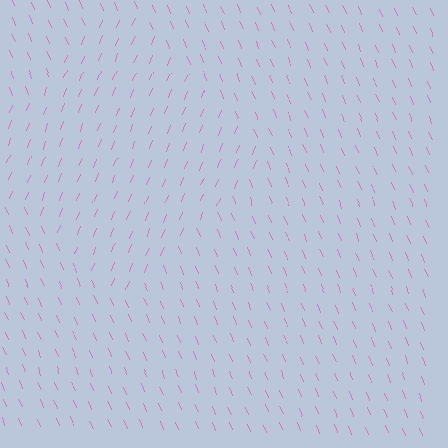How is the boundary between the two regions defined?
The boundary is defined purely by a change in line orientation (approximately 45 degrees difference). All lines are the same color and thickness.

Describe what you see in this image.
The image is filled with small pink line segments. A diamond region in the image has lines oriented differently from the surrounding lines, creating a visible texture boundary.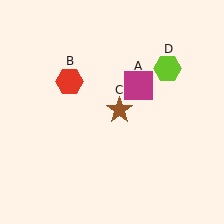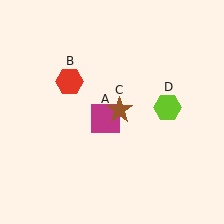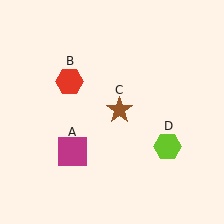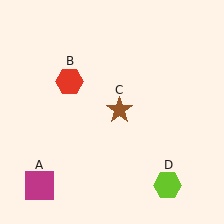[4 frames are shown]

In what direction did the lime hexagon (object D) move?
The lime hexagon (object D) moved down.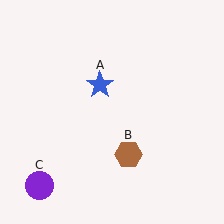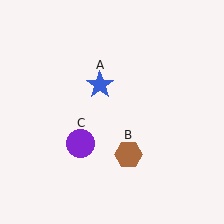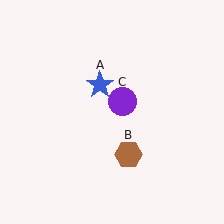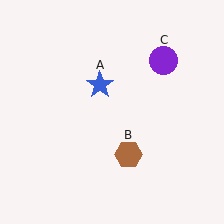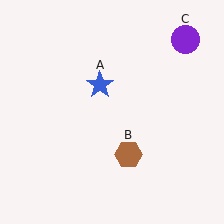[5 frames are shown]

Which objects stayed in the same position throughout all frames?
Blue star (object A) and brown hexagon (object B) remained stationary.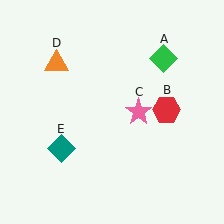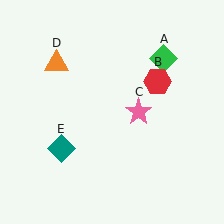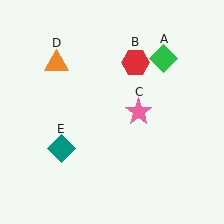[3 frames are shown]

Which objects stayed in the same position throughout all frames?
Green diamond (object A) and pink star (object C) and orange triangle (object D) and teal diamond (object E) remained stationary.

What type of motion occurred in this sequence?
The red hexagon (object B) rotated counterclockwise around the center of the scene.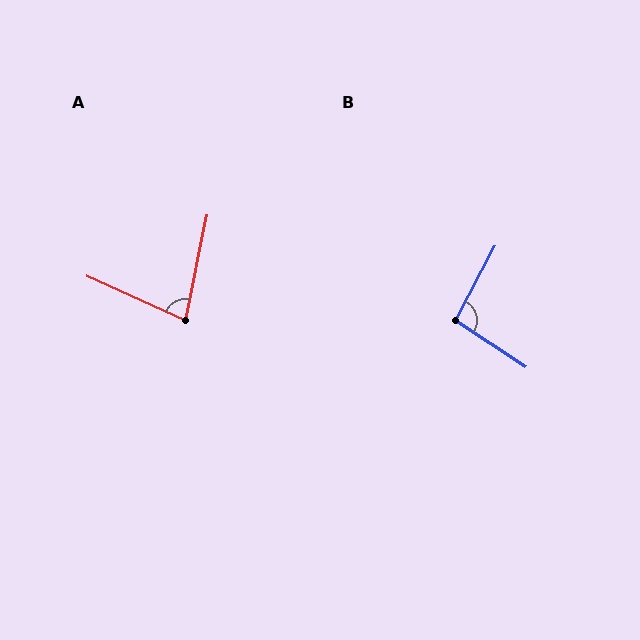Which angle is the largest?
B, at approximately 95 degrees.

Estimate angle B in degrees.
Approximately 95 degrees.